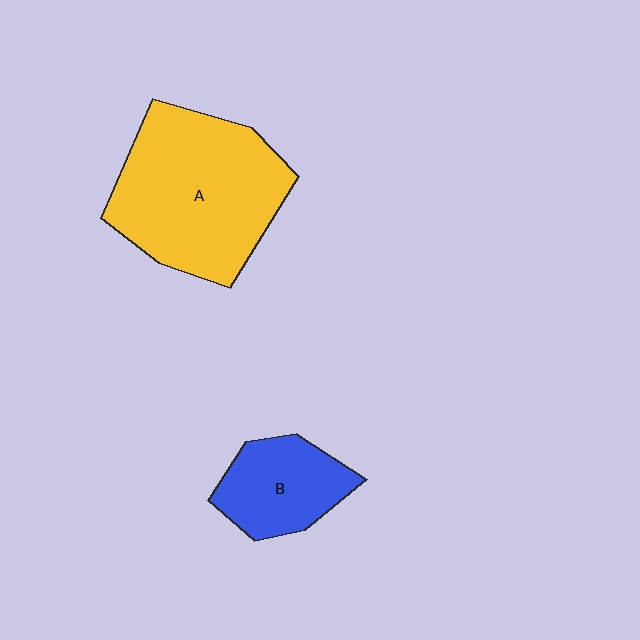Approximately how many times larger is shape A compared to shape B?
Approximately 2.2 times.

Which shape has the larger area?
Shape A (yellow).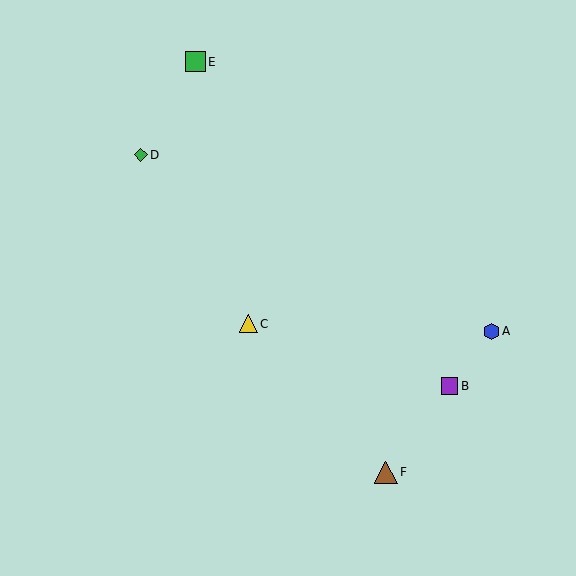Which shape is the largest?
The brown triangle (labeled F) is the largest.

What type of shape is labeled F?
Shape F is a brown triangle.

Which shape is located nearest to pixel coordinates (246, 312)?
The yellow triangle (labeled C) at (248, 324) is nearest to that location.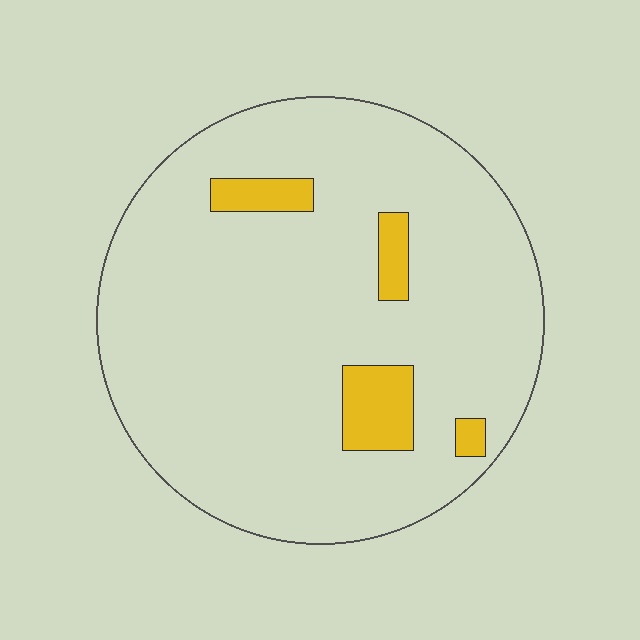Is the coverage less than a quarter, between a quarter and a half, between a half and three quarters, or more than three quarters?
Less than a quarter.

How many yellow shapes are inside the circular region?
4.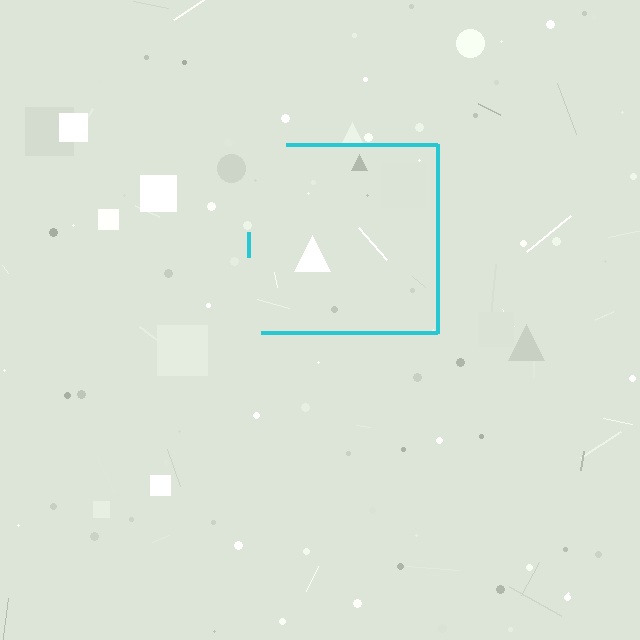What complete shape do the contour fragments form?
The contour fragments form a square.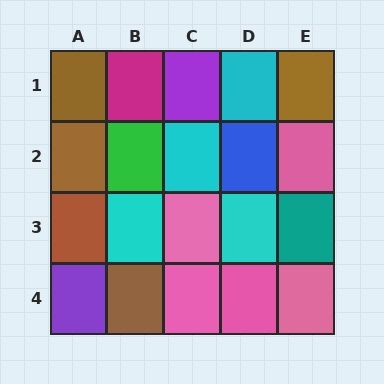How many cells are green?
1 cell is green.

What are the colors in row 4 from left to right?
Purple, brown, pink, pink, pink.